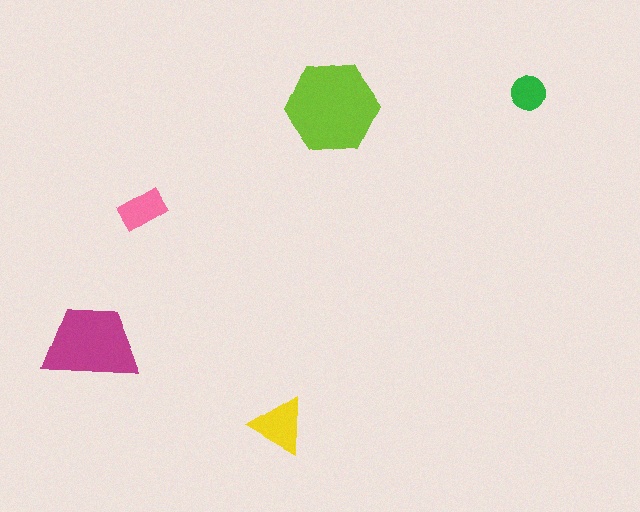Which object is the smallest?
The green circle.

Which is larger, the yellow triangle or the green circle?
The yellow triangle.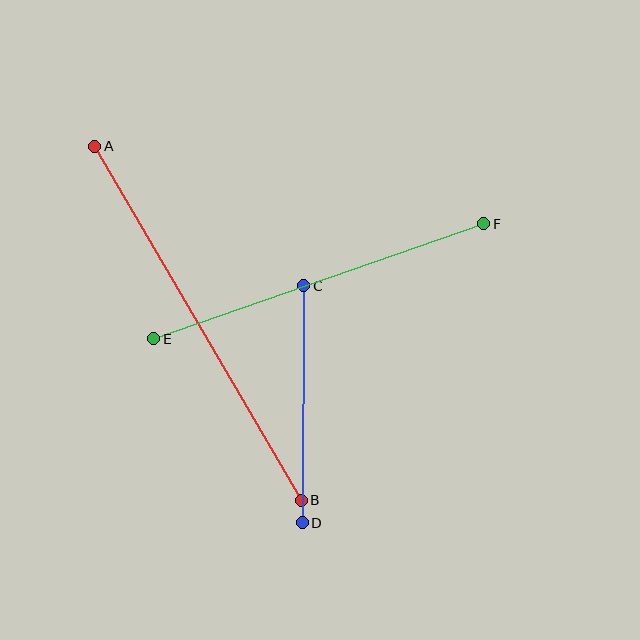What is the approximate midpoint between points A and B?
The midpoint is at approximately (198, 323) pixels.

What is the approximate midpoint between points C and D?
The midpoint is at approximately (303, 404) pixels.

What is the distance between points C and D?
The distance is approximately 237 pixels.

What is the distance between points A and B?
The distance is approximately 410 pixels.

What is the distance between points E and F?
The distance is approximately 349 pixels.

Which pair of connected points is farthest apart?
Points A and B are farthest apart.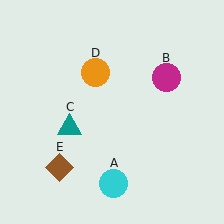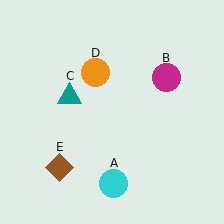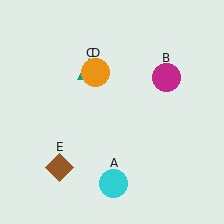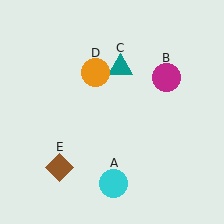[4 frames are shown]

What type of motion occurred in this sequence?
The teal triangle (object C) rotated clockwise around the center of the scene.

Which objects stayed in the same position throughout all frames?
Cyan circle (object A) and magenta circle (object B) and orange circle (object D) and brown diamond (object E) remained stationary.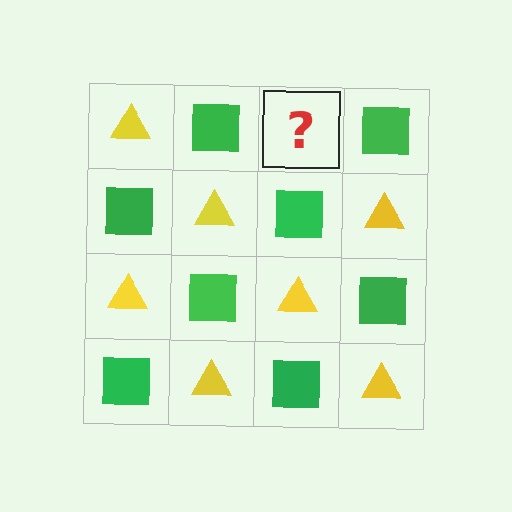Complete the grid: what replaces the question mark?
The question mark should be replaced with a yellow triangle.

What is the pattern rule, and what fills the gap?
The rule is that it alternates yellow triangle and green square in a checkerboard pattern. The gap should be filled with a yellow triangle.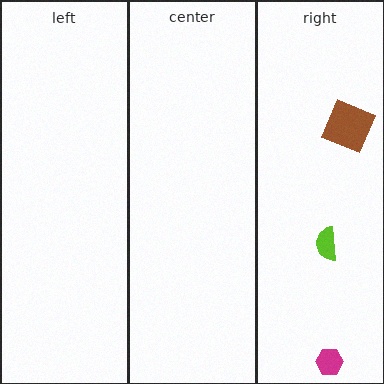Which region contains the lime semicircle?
The right region.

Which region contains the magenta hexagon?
The right region.